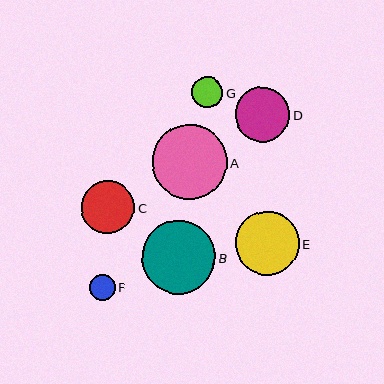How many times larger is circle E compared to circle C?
Circle E is approximately 1.2 times the size of circle C.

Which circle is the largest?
Circle A is the largest with a size of approximately 75 pixels.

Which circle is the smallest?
Circle F is the smallest with a size of approximately 26 pixels.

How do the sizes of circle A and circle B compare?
Circle A and circle B are approximately the same size.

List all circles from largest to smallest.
From largest to smallest: A, B, E, D, C, G, F.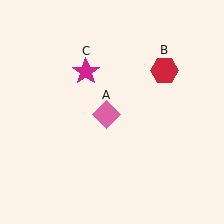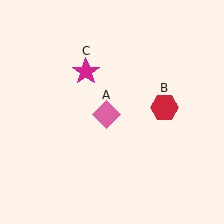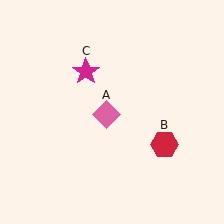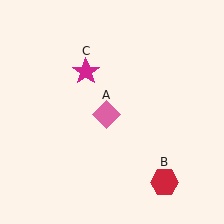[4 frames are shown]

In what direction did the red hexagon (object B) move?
The red hexagon (object B) moved down.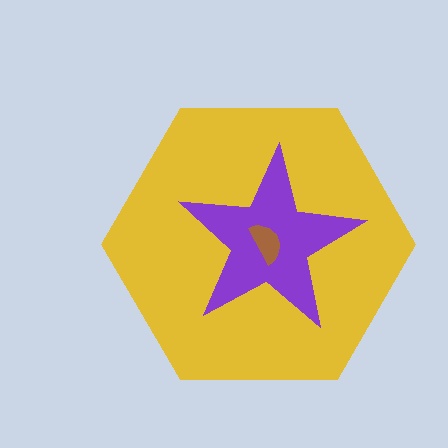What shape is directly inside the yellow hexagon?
The purple star.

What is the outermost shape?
The yellow hexagon.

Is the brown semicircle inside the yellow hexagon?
Yes.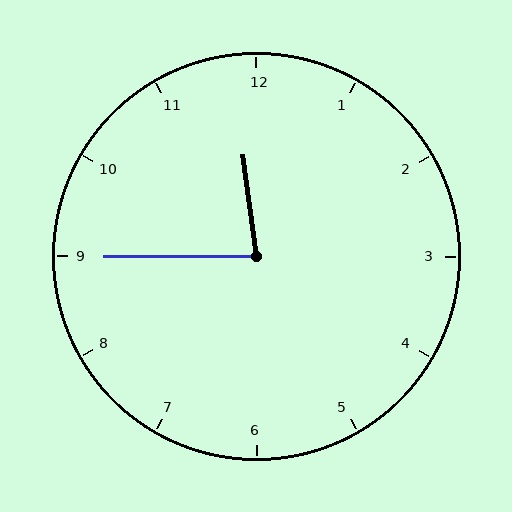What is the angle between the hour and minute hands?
Approximately 82 degrees.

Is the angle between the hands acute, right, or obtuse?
It is acute.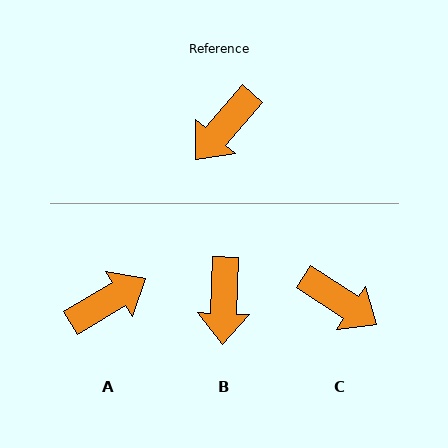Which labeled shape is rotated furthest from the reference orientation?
A, about 162 degrees away.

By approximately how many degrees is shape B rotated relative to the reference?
Approximately 39 degrees counter-clockwise.